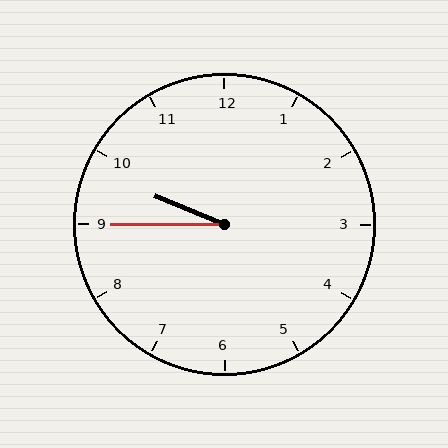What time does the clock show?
9:45.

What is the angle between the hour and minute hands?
Approximately 22 degrees.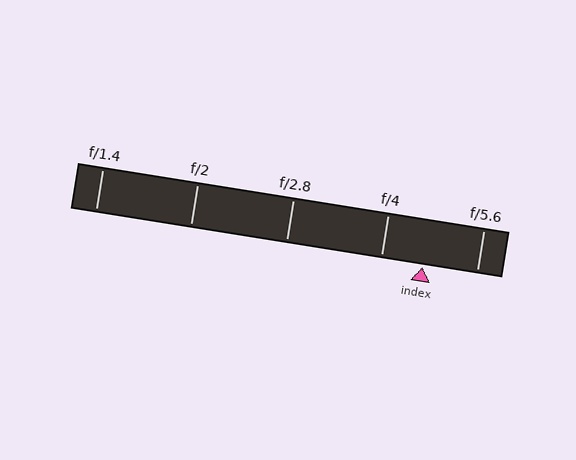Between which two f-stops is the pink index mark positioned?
The index mark is between f/4 and f/5.6.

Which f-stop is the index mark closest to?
The index mark is closest to f/4.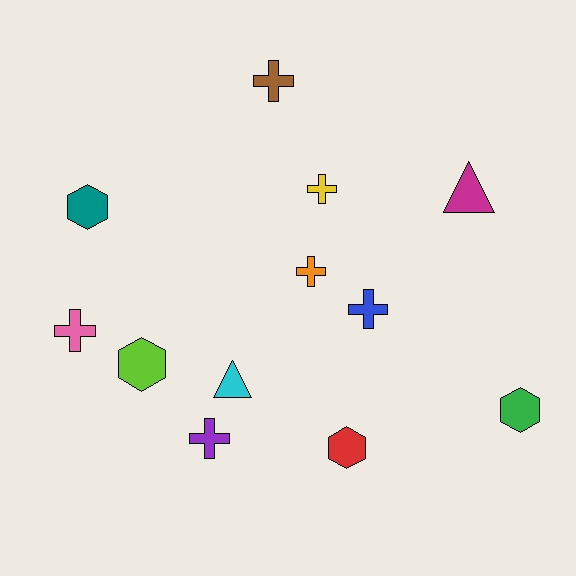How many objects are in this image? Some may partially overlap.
There are 12 objects.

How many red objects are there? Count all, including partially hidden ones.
There is 1 red object.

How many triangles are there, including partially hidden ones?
There are 2 triangles.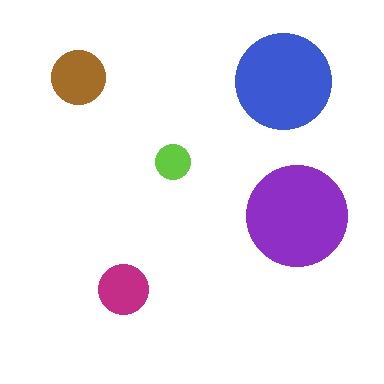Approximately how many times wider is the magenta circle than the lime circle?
About 1.5 times wider.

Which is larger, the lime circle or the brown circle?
The brown one.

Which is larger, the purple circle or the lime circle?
The purple one.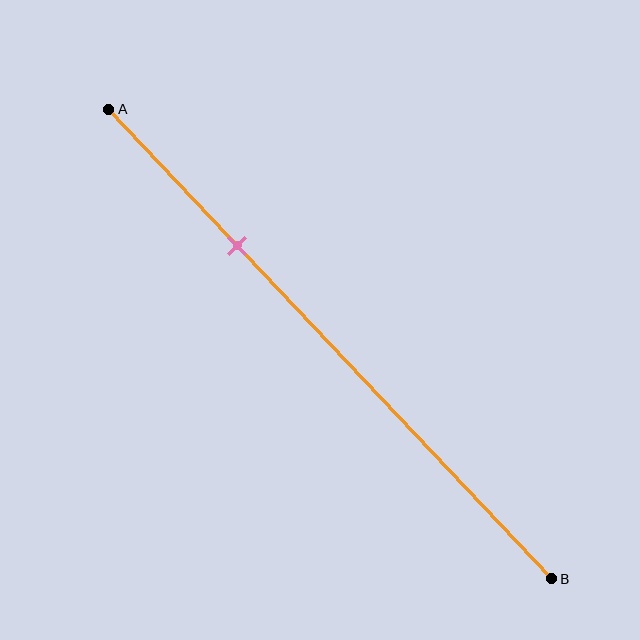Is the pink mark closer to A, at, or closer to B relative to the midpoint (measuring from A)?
The pink mark is closer to point A than the midpoint of segment AB.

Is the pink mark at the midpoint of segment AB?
No, the mark is at about 30% from A, not at the 50% midpoint.